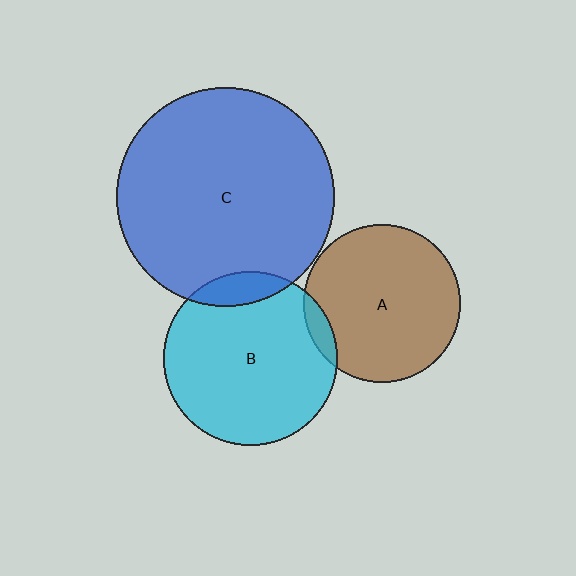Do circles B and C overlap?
Yes.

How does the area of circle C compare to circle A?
Approximately 1.9 times.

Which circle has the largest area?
Circle C (blue).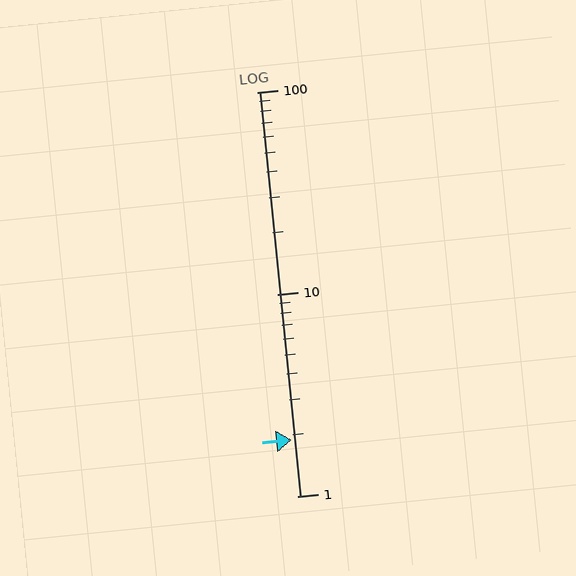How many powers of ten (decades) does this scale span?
The scale spans 2 decades, from 1 to 100.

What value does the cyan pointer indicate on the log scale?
The pointer indicates approximately 1.9.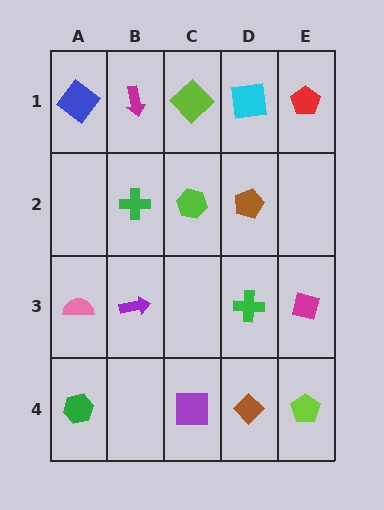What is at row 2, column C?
A lime hexagon.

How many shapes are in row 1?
5 shapes.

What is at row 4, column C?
A purple square.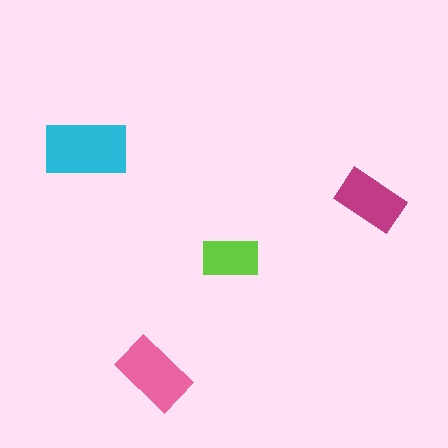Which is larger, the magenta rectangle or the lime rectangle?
The magenta one.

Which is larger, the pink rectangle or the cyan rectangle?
The cyan one.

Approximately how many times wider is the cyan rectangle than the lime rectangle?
About 1.5 times wider.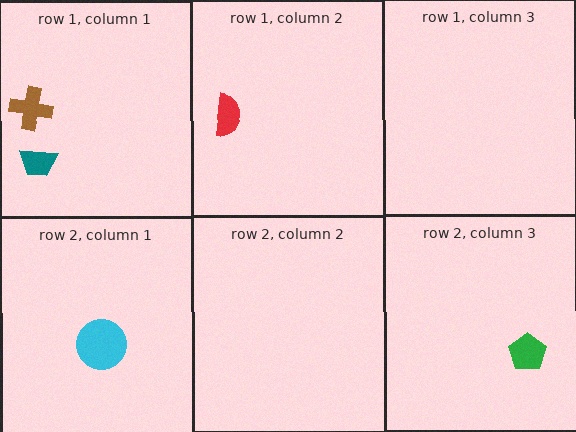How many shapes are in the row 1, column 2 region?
1.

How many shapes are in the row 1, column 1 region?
2.